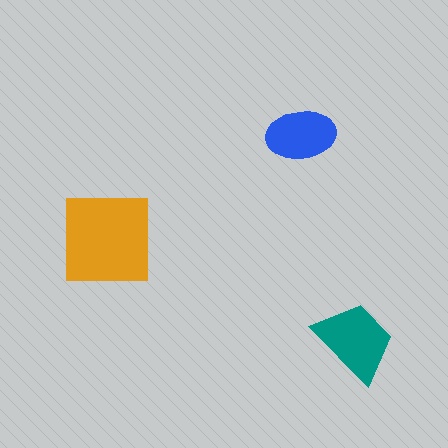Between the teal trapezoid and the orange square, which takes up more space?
The orange square.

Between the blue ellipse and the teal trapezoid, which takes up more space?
The teal trapezoid.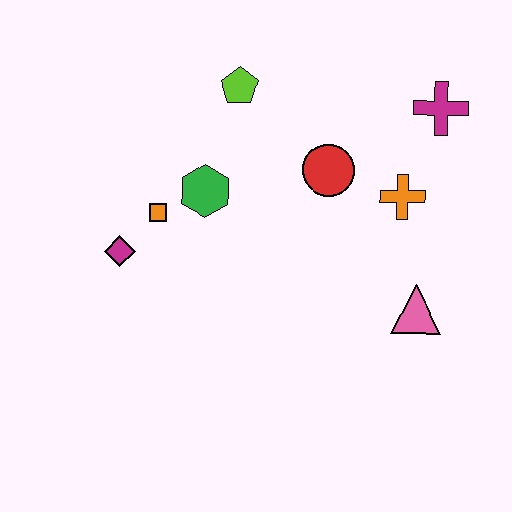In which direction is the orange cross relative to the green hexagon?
The orange cross is to the right of the green hexagon.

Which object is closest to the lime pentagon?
The green hexagon is closest to the lime pentagon.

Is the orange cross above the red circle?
No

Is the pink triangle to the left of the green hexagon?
No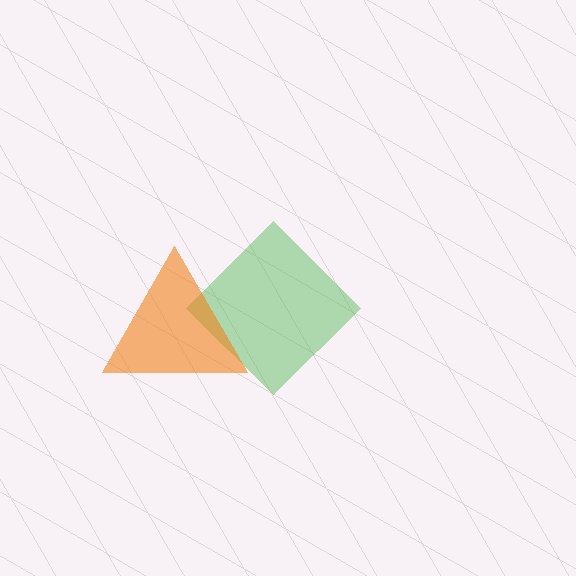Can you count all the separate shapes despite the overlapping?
Yes, there are 2 separate shapes.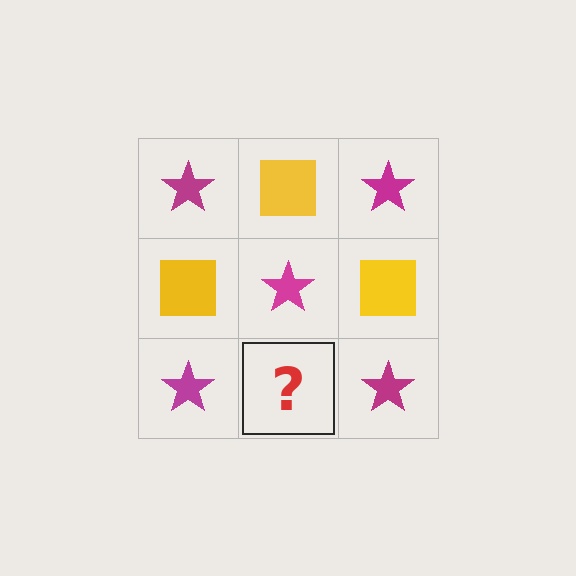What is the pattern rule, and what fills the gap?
The rule is that it alternates magenta star and yellow square in a checkerboard pattern. The gap should be filled with a yellow square.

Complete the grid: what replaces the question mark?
The question mark should be replaced with a yellow square.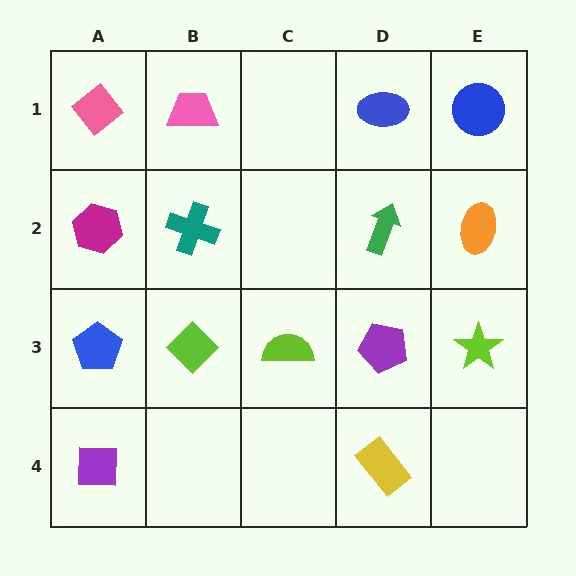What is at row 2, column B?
A teal cross.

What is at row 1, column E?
A blue circle.